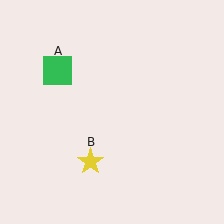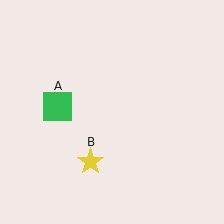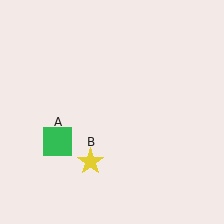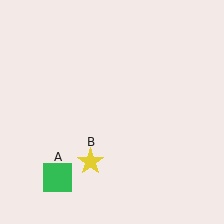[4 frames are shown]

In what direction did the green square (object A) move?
The green square (object A) moved down.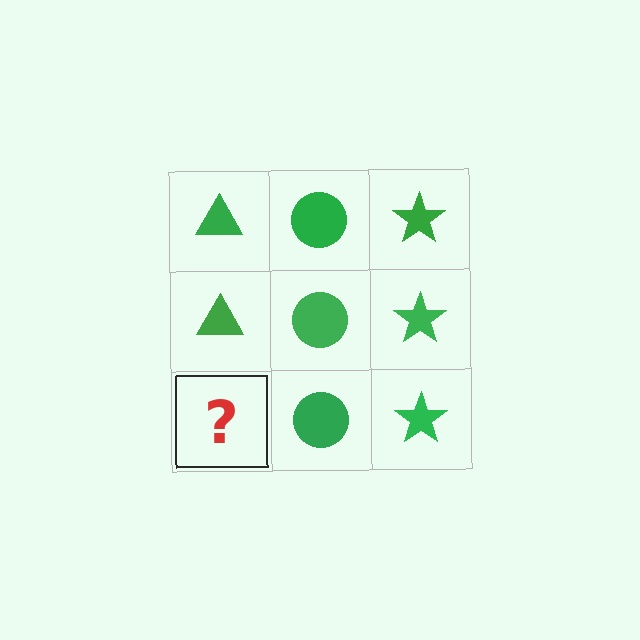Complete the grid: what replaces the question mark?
The question mark should be replaced with a green triangle.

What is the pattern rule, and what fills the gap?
The rule is that each column has a consistent shape. The gap should be filled with a green triangle.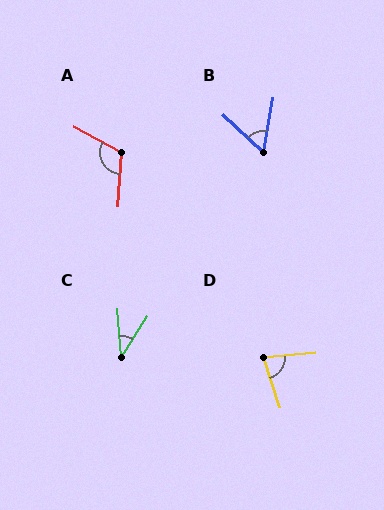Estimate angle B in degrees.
Approximately 57 degrees.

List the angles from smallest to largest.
C (37°), B (57°), D (77°), A (115°).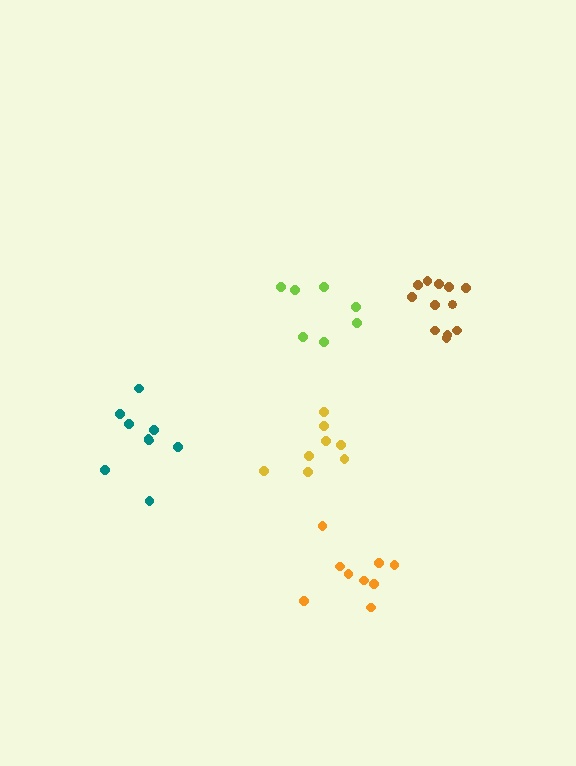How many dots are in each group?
Group 1: 9 dots, Group 2: 8 dots, Group 3: 9 dots, Group 4: 12 dots, Group 5: 7 dots (45 total).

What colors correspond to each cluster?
The clusters are colored: teal, yellow, orange, brown, lime.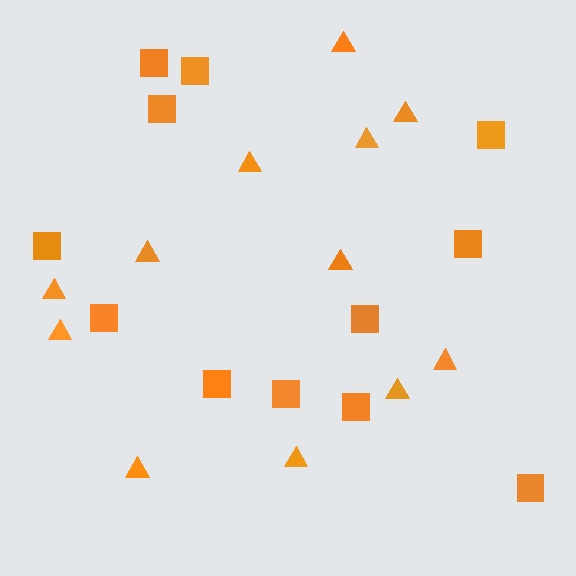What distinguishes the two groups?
There are 2 groups: one group of squares (12) and one group of triangles (12).